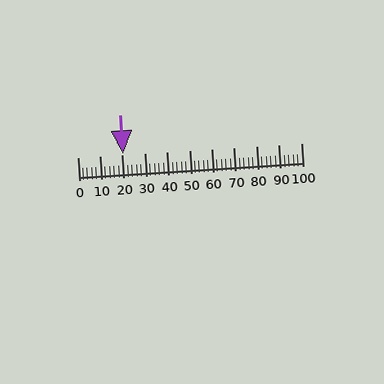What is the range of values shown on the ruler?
The ruler shows values from 0 to 100.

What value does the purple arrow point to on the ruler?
The purple arrow points to approximately 20.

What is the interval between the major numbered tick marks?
The major tick marks are spaced 10 units apart.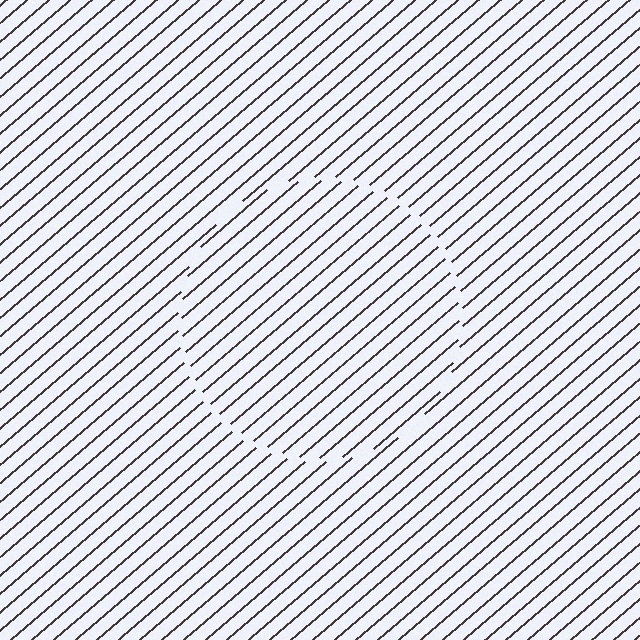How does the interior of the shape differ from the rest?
The interior of the shape contains the same grating, shifted by half a period — the contour is defined by the phase discontinuity where line-ends from the inner and outer gratings abut.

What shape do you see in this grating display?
An illusory circle. The interior of the shape contains the same grating, shifted by half a period — the contour is defined by the phase discontinuity where line-ends from the inner and outer gratings abut.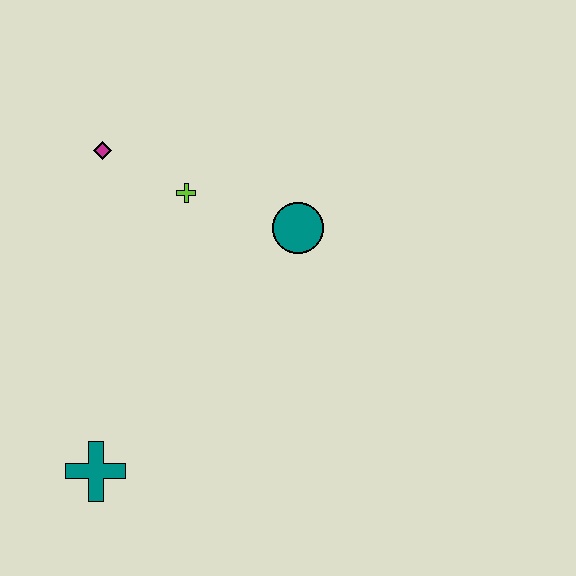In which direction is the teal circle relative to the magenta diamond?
The teal circle is to the right of the magenta diamond.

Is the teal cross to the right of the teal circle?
No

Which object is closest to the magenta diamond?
The lime cross is closest to the magenta diamond.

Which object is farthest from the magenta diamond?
The teal cross is farthest from the magenta diamond.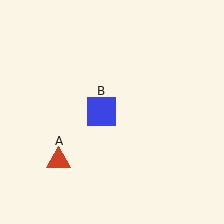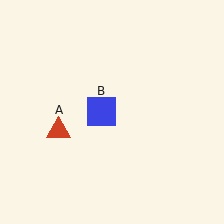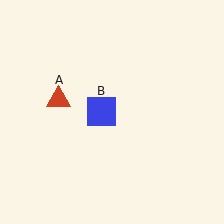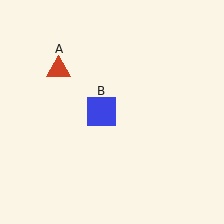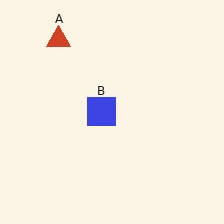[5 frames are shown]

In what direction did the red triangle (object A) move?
The red triangle (object A) moved up.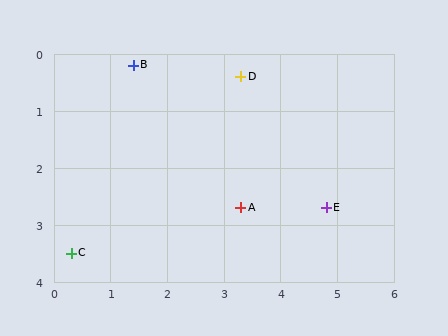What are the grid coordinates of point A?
Point A is at approximately (3.3, 2.7).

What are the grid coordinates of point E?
Point E is at approximately (4.8, 2.7).